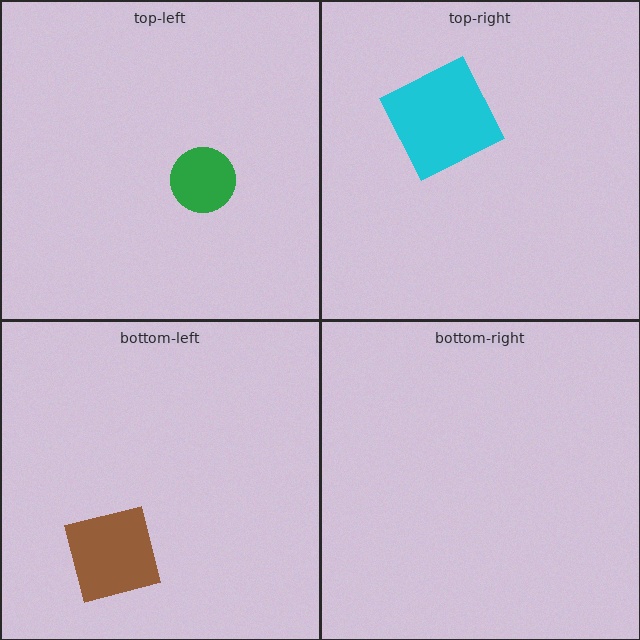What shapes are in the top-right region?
The cyan square.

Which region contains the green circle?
The top-left region.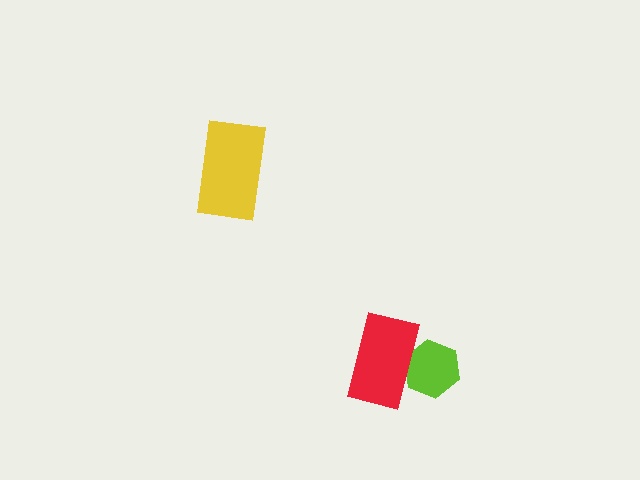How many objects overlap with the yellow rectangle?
0 objects overlap with the yellow rectangle.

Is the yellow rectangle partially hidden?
No, no other shape covers it.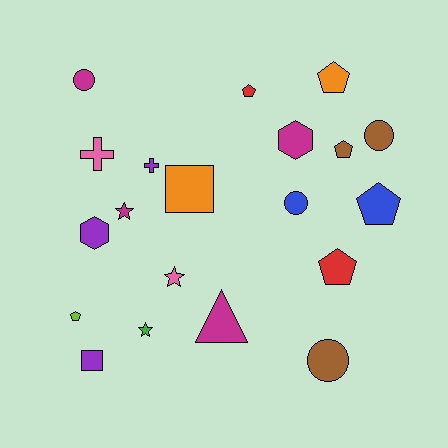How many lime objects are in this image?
There is 1 lime object.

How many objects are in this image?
There are 20 objects.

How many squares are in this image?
There are 2 squares.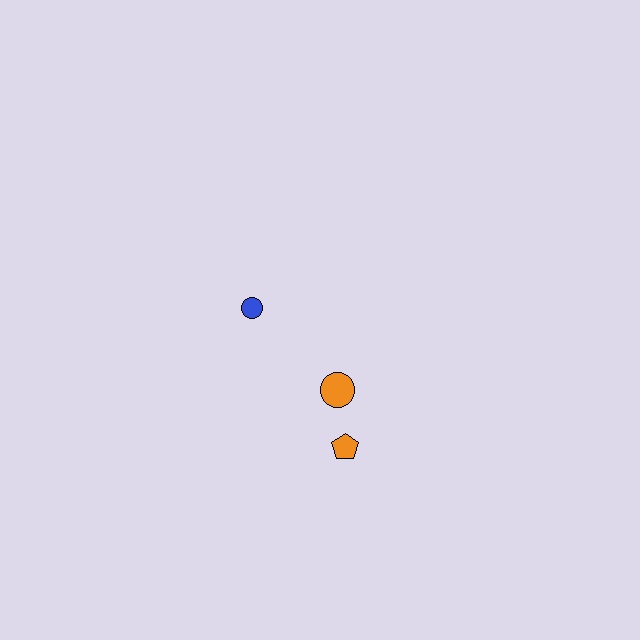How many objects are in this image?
There are 3 objects.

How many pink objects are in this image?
There are no pink objects.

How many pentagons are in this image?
There is 1 pentagon.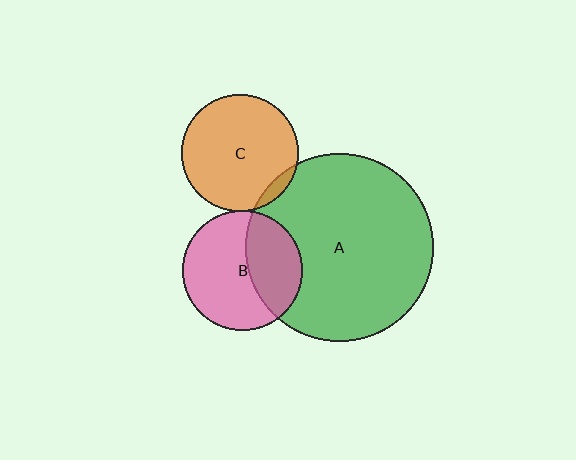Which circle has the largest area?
Circle A (green).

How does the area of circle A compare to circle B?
Approximately 2.5 times.